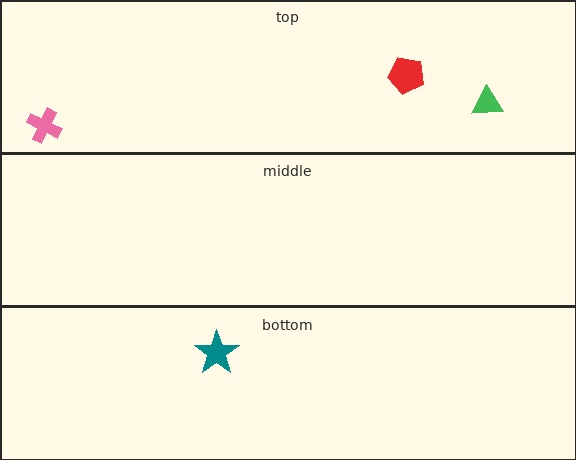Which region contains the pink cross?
The top region.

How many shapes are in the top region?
3.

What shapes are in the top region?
The pink cross, the green triangle, the red pentagon.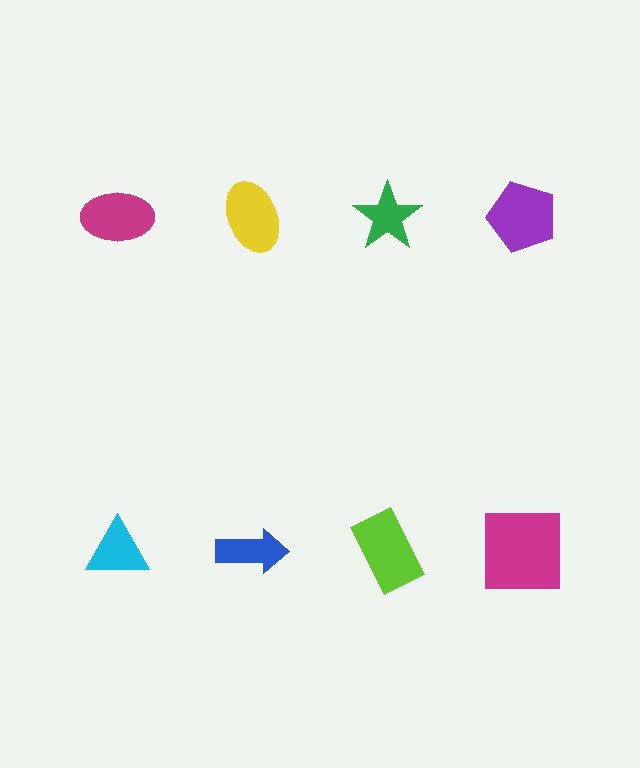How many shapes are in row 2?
4 shapes.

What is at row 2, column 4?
A magenta square.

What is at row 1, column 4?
A purple pentagon.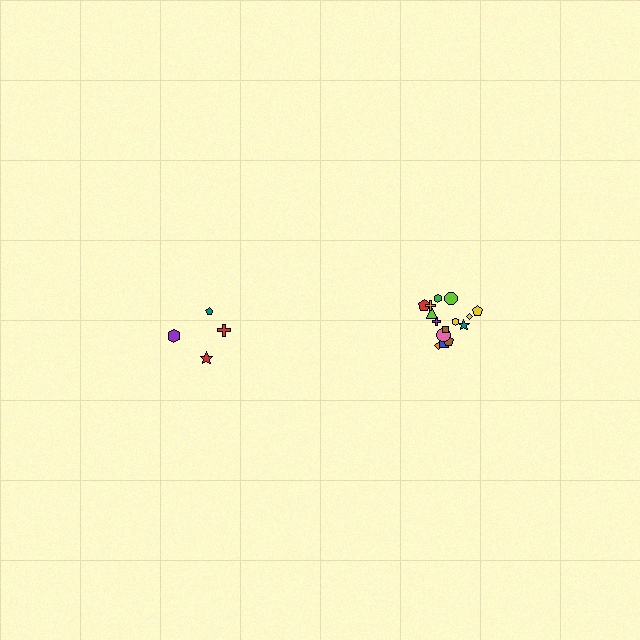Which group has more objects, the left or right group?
The right group.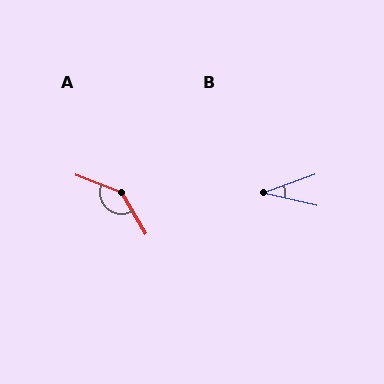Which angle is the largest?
A, at approximately 142 degrees.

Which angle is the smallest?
B, at approximately 32 degrees.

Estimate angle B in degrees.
Approximately 32 degrees.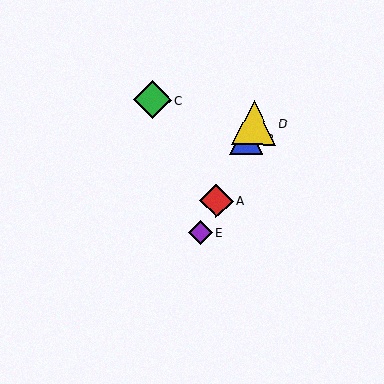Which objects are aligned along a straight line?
Objects A, B, D, E are aligned along a straight line.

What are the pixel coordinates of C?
Object C is at (152, 100).